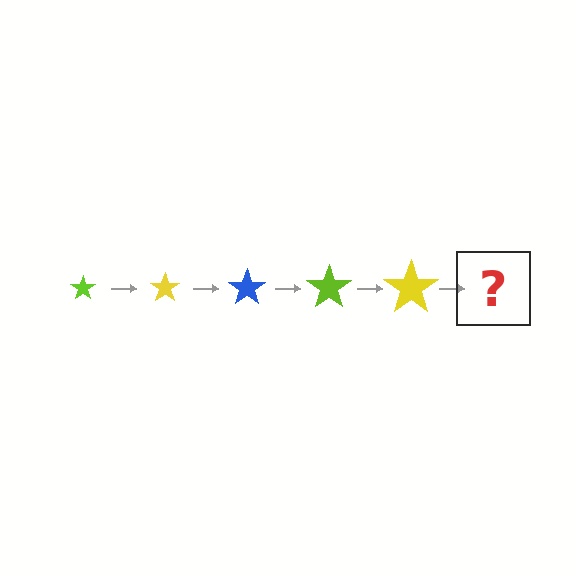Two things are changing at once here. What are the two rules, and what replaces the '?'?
The two rules are that the star grows larger each step and the color cycles through lime, yellow, and blue. The '?' should be a blue star, larger than the previous one.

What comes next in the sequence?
The next element should be a blue star, larger than the previous one.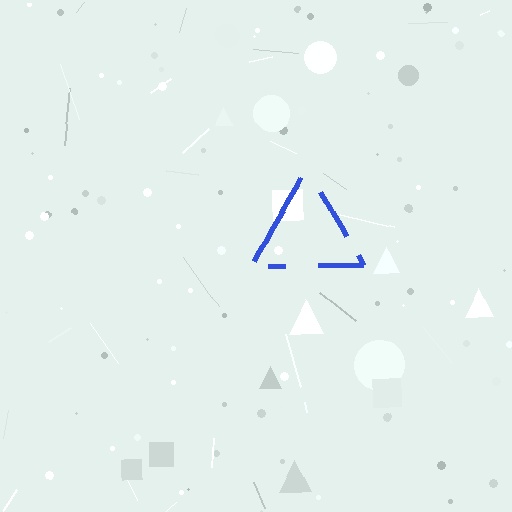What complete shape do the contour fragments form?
The contour fragments form a triangle.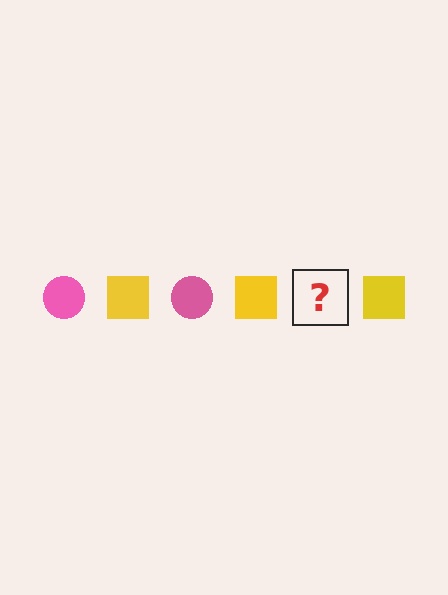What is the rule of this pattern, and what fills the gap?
The rule is that the pattern alternates between pink circle and yellow square. The gap should be filled with a pink circle.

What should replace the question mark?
The question mark should be replaced with a pink circle.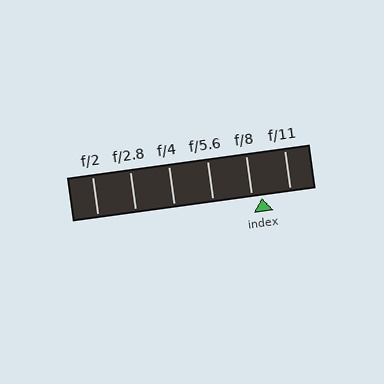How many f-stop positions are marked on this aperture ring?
There are 6 f-stop positions marked.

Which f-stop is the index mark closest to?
The index mark is closest to f/8.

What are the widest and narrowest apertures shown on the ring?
The widest aperture shown is f/2 and the narrowest is f/11.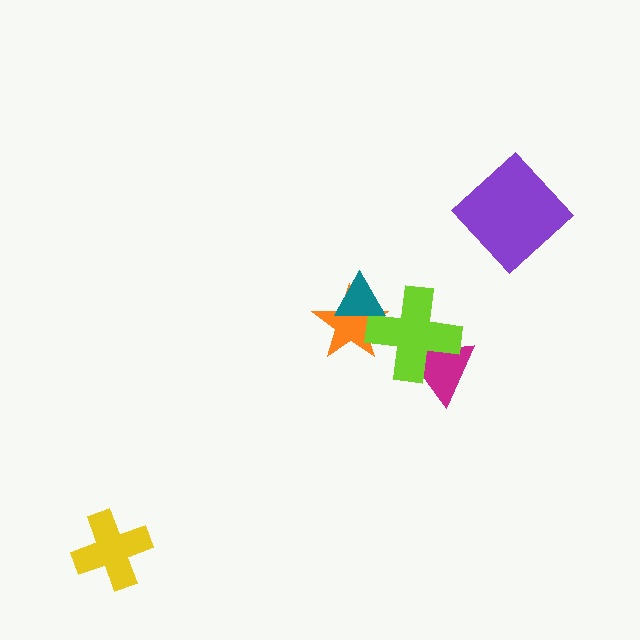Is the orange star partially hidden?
Yes, it is partially covered by another shape.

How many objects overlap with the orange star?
2 objects overlap with the orange star.